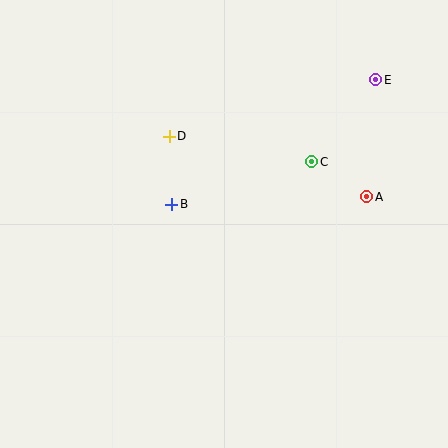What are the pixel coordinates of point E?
Point E is at (376, 80).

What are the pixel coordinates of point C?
Point C is at (312, 162).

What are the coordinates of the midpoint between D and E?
The midpoint between D and E is at (273, 108).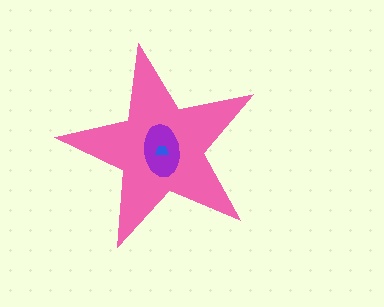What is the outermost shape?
The pink star.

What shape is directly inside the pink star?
The purple ellipse.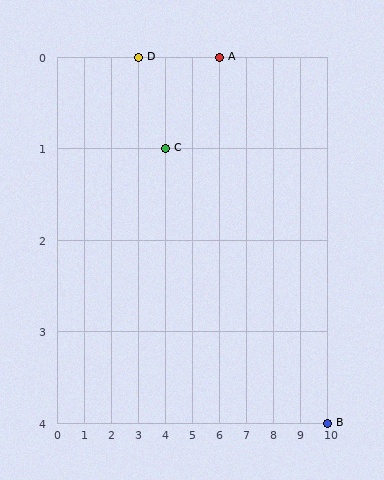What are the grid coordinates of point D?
Point D is at grid coordinates (3, 0).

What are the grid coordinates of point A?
Point A is at grid coordinates (6, 0).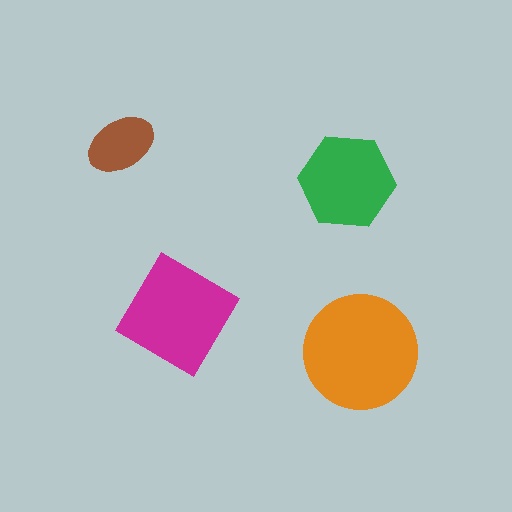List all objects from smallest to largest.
The brown ellipse, the green hexagon, the magenta diamond, the orange circle.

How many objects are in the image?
There are 4 objects in the image.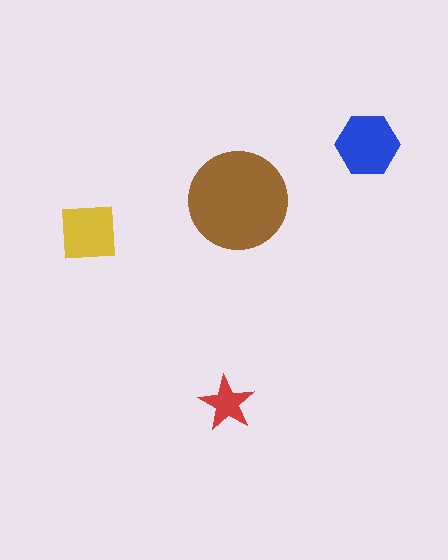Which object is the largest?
The brown circle.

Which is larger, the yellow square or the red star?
The yellow square.